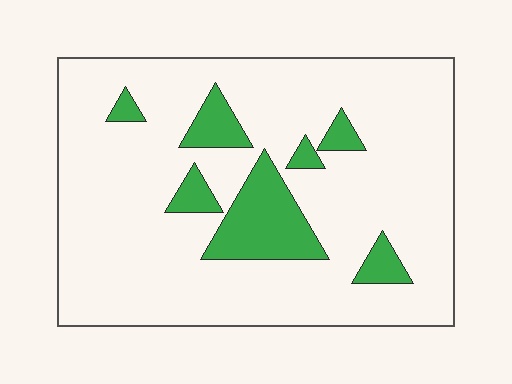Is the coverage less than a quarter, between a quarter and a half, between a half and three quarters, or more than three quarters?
Less than a quarter.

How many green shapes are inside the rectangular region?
7.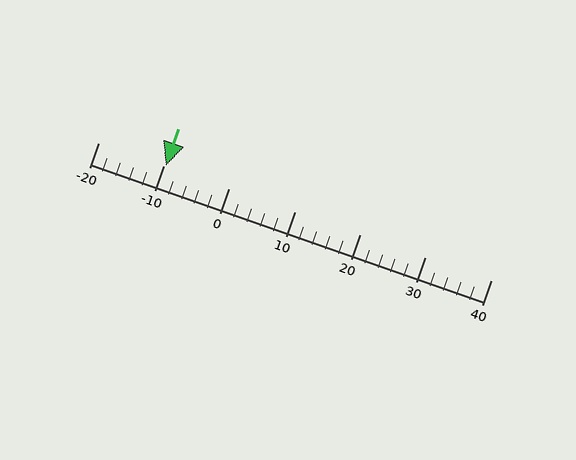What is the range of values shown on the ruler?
The ruler shows values from -20 to 40.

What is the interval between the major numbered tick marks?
The major tick marks are spaced 10 units apart.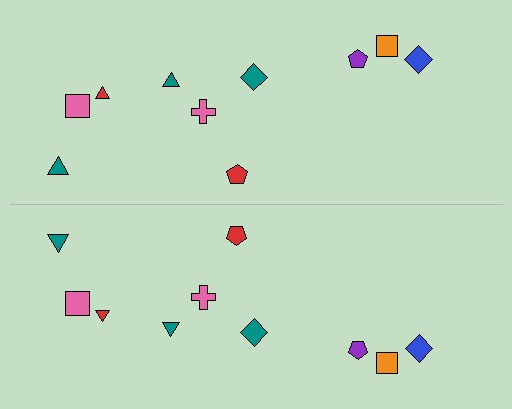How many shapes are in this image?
There are 20 shapes in this image.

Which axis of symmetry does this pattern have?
The pattern has a horizontal axis of symmetry running through the center of the image.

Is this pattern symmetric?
Yes, this pattern has bilateral (reflection) symmetry.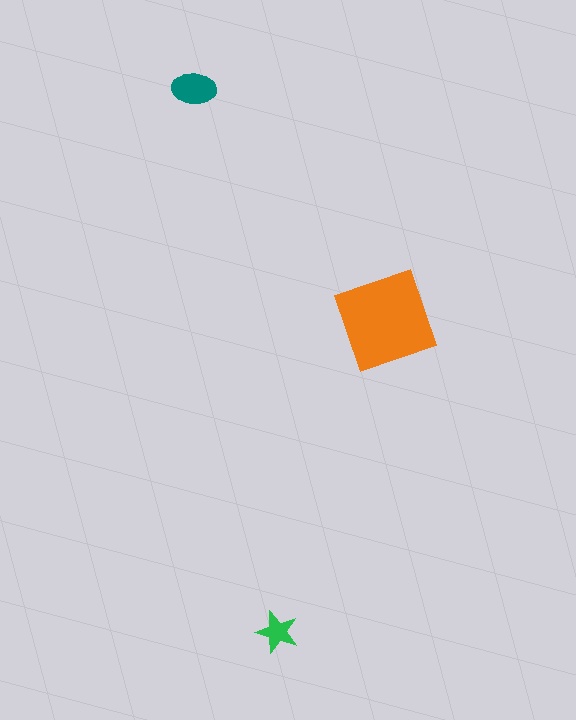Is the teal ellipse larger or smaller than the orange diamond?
Smaller.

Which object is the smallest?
The green star.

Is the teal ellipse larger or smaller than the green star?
Larger.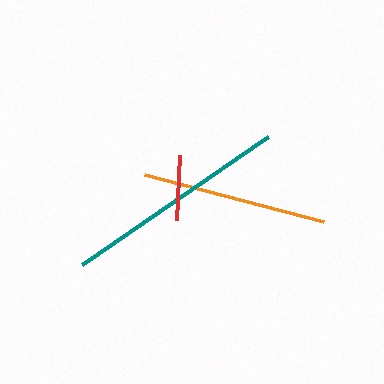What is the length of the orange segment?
The orange segment is approximately 185 pixels long.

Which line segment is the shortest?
The red line is the shortest at approximately 65 pixels.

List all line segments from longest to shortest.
From longest to shortest: teal, orange, red.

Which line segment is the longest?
The teal line is the longest at approximately 225 pixels.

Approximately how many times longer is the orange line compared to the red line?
The orange line is approximately 2.8 times the length of the red line.